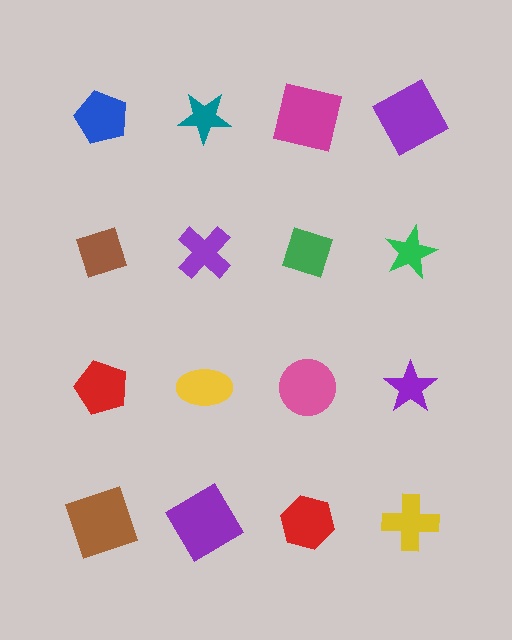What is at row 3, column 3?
A pink circle.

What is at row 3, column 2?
A yellow ellipse.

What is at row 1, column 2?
A teal star.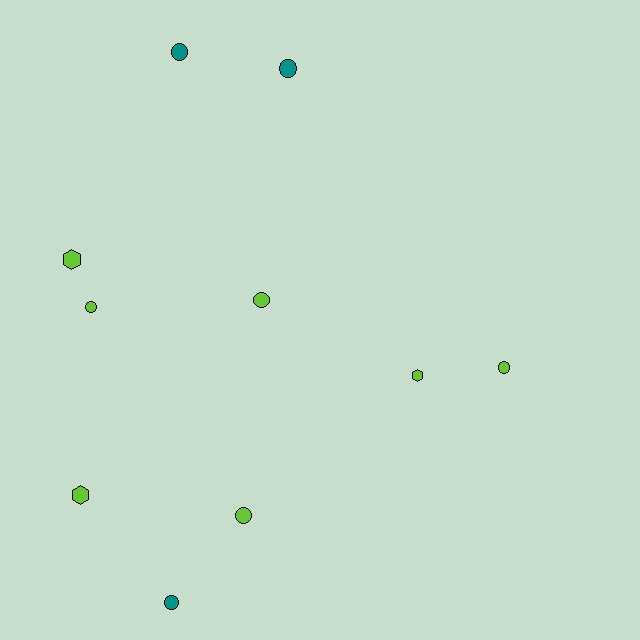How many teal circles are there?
There are 3 teal circles.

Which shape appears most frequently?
Circle, with 7 objects.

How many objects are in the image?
There are 10 objects.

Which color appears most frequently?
Lime, with 7 objects.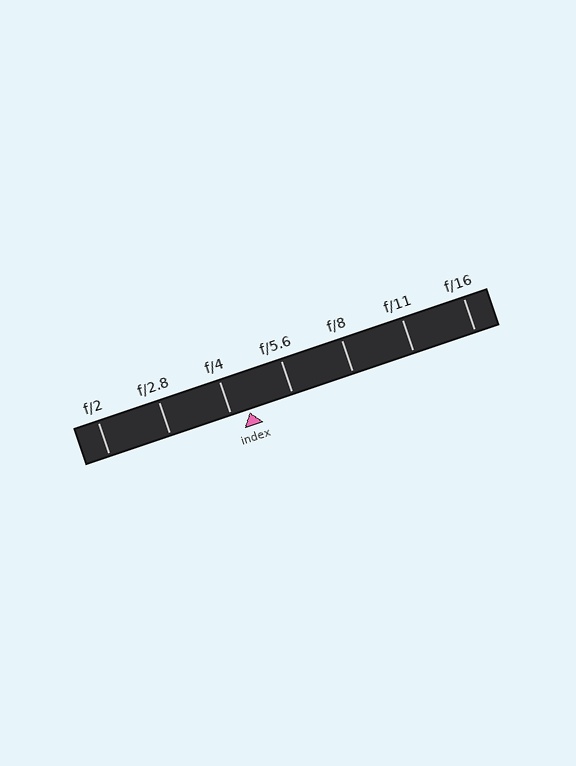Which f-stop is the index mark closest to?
The index mark is closest to f/4.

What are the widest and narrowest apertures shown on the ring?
The widest aperture shown is f/2 and the narrowest is f/16.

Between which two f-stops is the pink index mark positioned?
The index mark is between f/4 and f/5.6.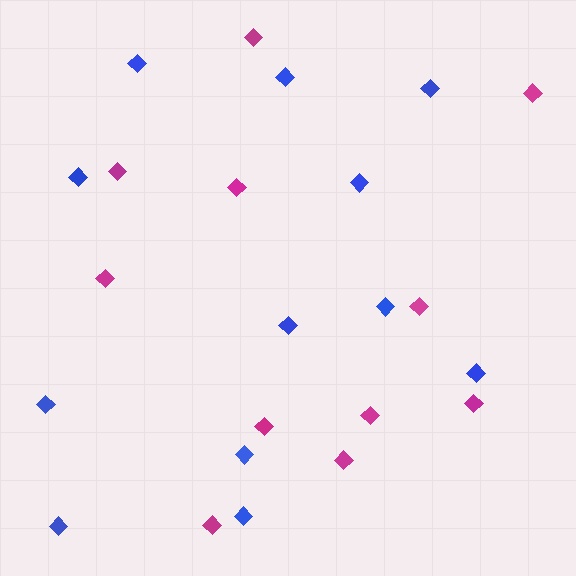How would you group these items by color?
There are 2 groups: one group of blue diamonds (12) and one group of magenta diamonds (11).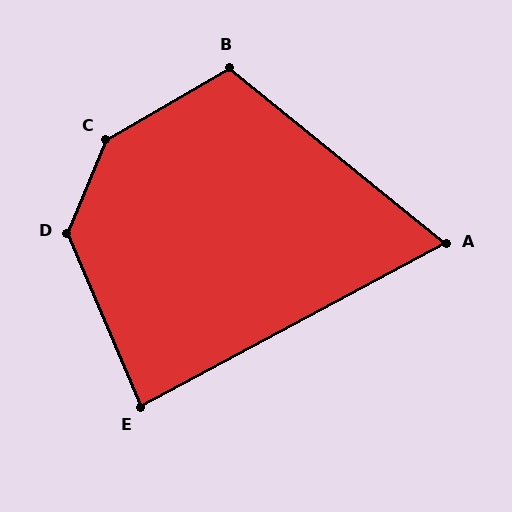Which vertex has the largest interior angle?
C, at approximately 142 degrees.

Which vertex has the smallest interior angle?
A, at approximately 67 degrees.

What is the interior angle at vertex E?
Approximately 85 degrees (acute).